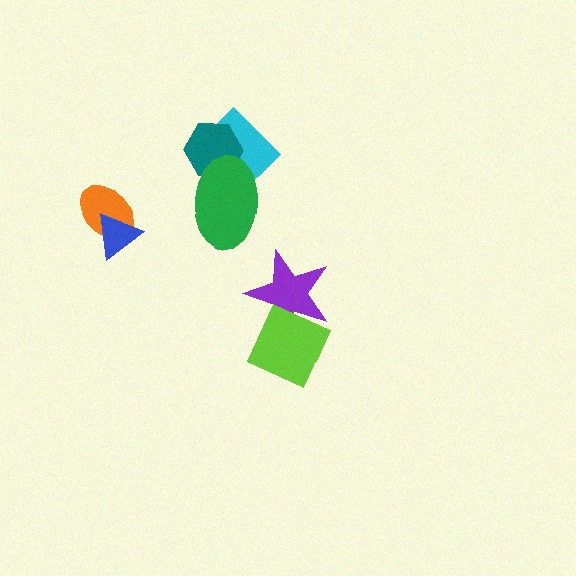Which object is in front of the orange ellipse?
The blue triangle is in front of the orange ellipse.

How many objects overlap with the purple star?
1 object overlaps with the purple star.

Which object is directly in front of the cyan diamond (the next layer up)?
The teal hexagon is directly in front of the cyan diamond.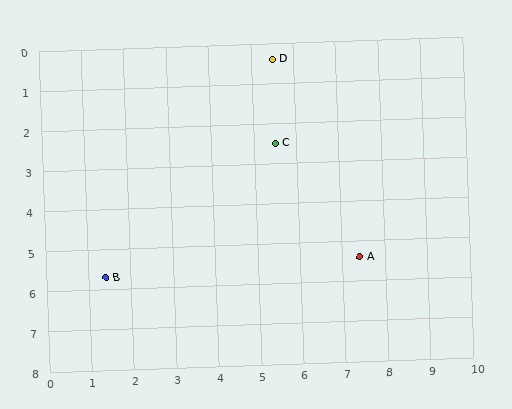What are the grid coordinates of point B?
Point B is at approximately (1.4, 5.7).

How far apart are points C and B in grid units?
Points C and B are about 5.2 grid units apart.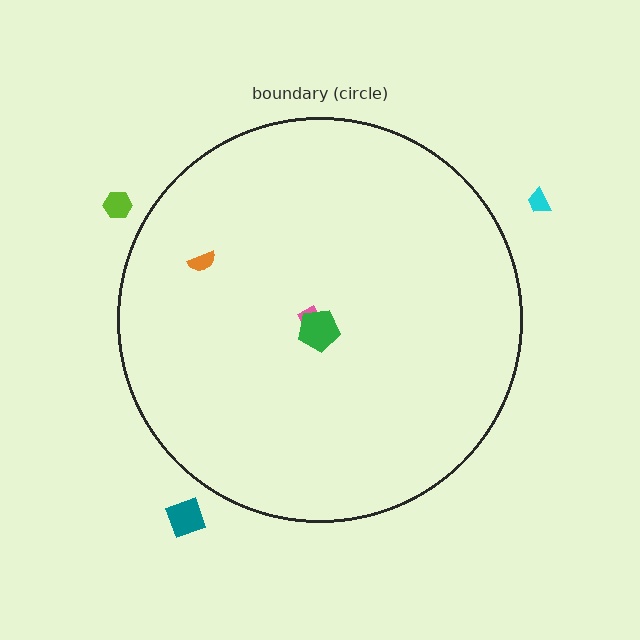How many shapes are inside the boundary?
3 inside, 3 outside.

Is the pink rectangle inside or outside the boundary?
Inside.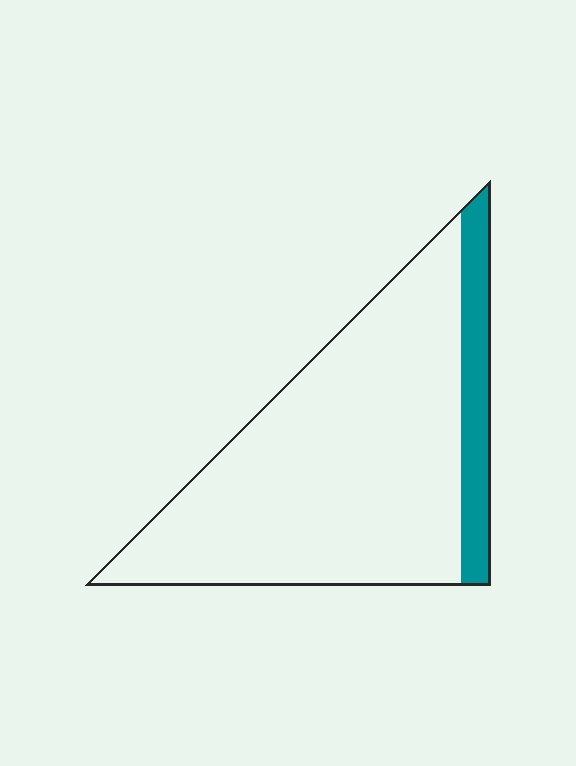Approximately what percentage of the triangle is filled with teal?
Approximately 15%.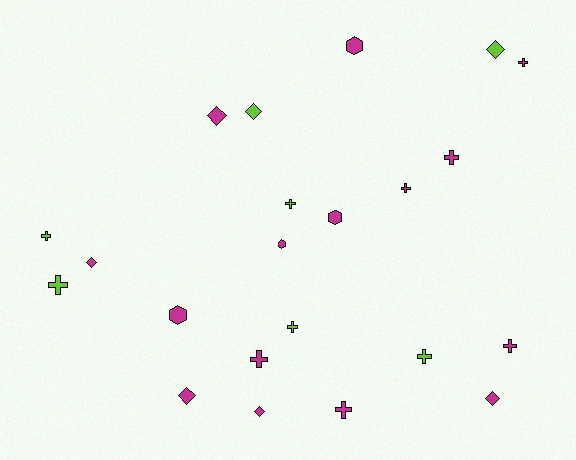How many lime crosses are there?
There are 5 lime crosses.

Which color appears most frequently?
Magenta, with 15 objects.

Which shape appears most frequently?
Cross, with 11 objects.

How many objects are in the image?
There are 22 objects.